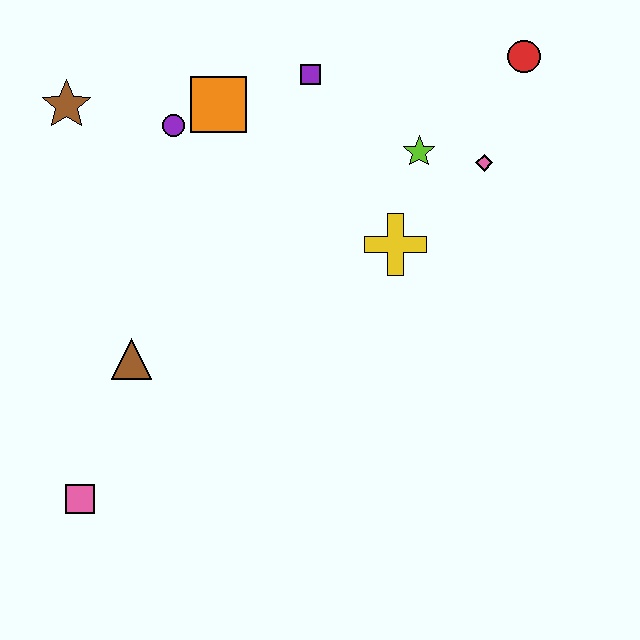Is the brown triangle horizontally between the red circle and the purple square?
No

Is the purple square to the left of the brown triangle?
No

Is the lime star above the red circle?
No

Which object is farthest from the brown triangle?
The red circle is farthest from the brown triangle.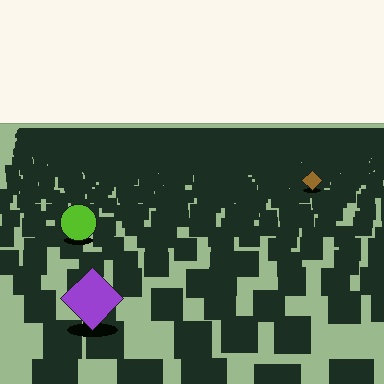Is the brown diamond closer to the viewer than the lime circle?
No. The lime circle is closer — you can tell from the texture gradient: the ground texture is coarser near it.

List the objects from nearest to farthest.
From nearest to farthest: the purple diamond, the lime circle, the brown diamond.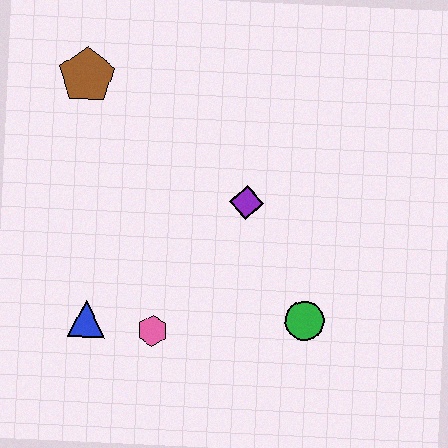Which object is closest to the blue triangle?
The pink hexagon is closest to the blue triangle.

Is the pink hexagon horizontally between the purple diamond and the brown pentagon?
Yes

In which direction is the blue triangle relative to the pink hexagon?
The blue triangle is to the left of the pink hexagon.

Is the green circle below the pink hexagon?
No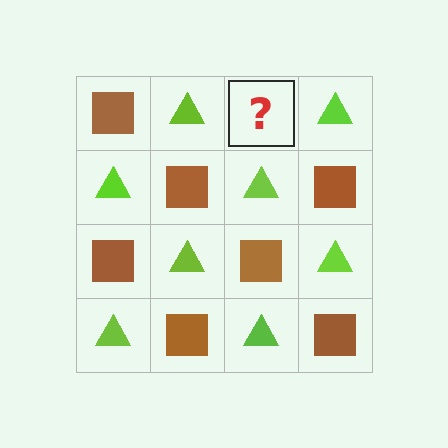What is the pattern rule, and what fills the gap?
The rule is that it alternates brown square and lime triangle in a checkerboard pattern. The gap should be filled with a brown square.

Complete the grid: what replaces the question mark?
The question mark should be replaced with a brown square.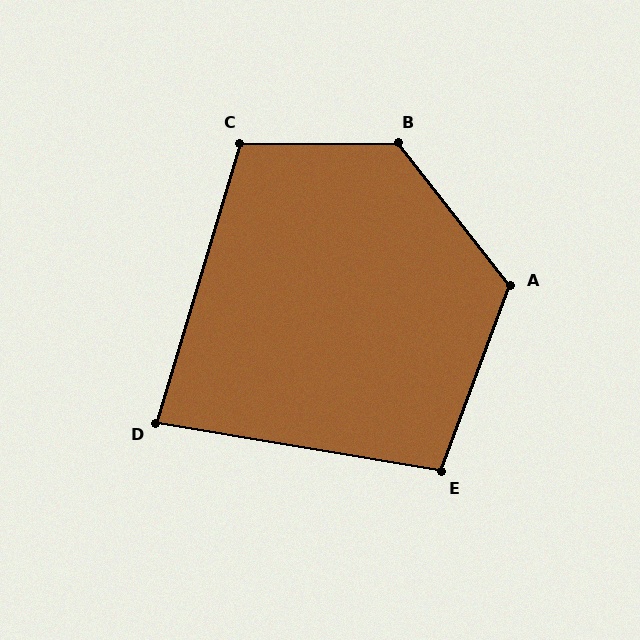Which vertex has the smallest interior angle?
D, at approximately 83 degrees.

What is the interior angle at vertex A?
Approximately 121 degrees (obtuse).